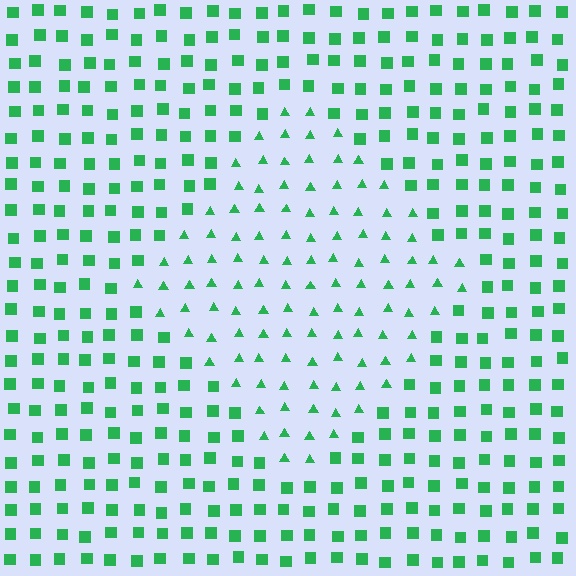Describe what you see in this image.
The image is filled with small green elements arranged in a uniform grid. A diamond-shaped region contains triangles, while the surrounding area contains squares. The boundary is defined purely by the change in element shape.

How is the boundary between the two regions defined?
The boundary is defined by a change in element shape: triangles inside vs. squares outside. All elements share the same color and spacing.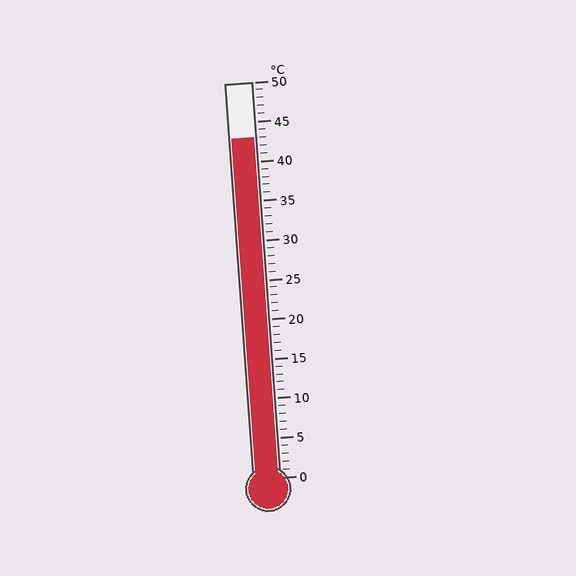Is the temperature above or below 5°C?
The temperature is above 5°C.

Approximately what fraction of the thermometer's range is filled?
The thermometer is filled to approximately 85% of its range.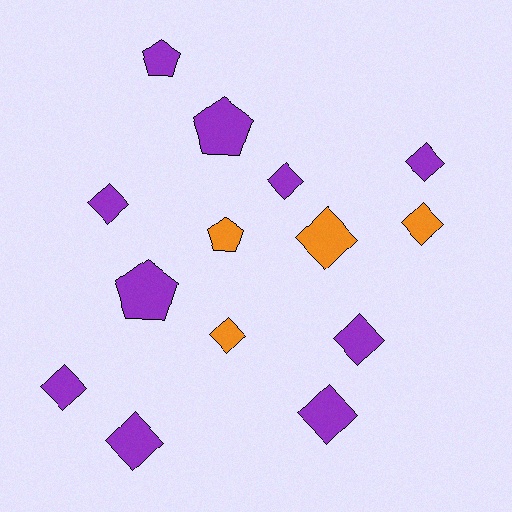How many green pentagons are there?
There are no green pentagons.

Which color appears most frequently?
Purple, with 10 objects.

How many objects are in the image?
There are 14 objects.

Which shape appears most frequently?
Diamond, with 10 objects.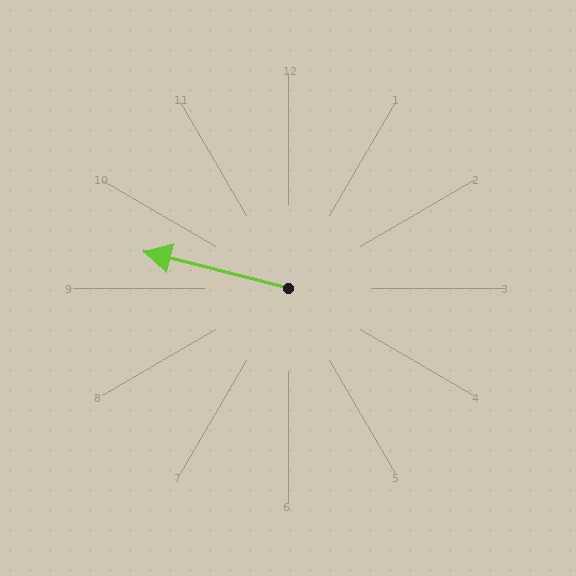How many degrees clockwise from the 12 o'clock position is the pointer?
Approximately 284 degrees.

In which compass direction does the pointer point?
West.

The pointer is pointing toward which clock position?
Roughly 9 o'clock.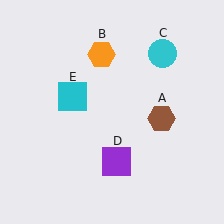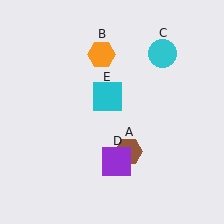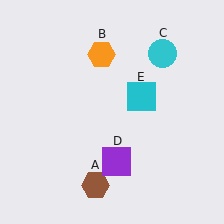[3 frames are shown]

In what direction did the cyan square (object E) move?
The cyan square (object E) moved right.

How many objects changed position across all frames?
2 objects changed position: brown hexagon (object A), cyan square (object E).